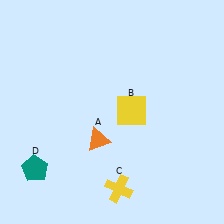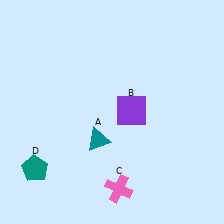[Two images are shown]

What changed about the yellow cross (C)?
In Image 1, C is yellow. In Image 2, it changed to pink.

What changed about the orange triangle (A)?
In Image 1, A is orange. In Image 2, it changed to teal.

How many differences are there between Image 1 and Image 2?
There are 3 differences between the two images.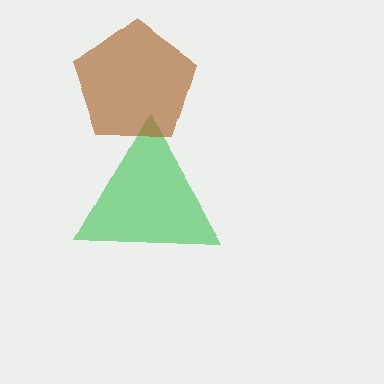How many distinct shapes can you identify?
There are 2 distinct shapes: a green triangle, a brown pentagon.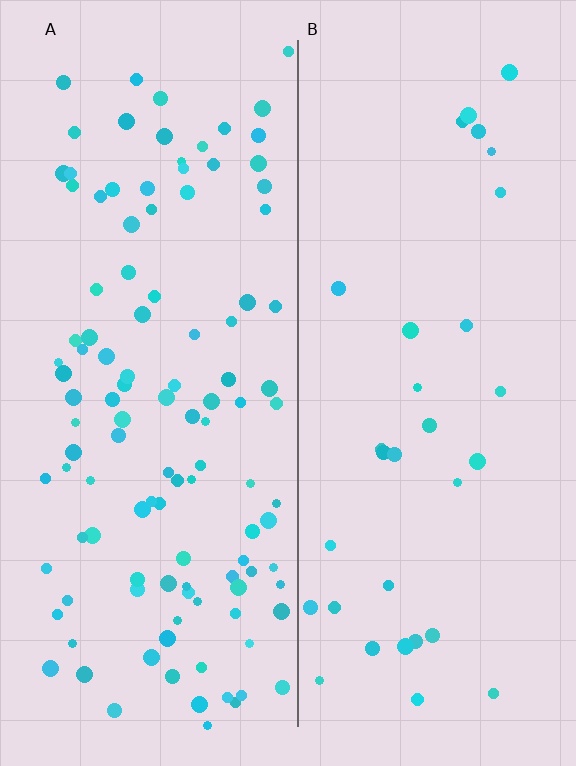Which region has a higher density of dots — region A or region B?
A (the left).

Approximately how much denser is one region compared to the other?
Approximately 3.6× — region A over region B.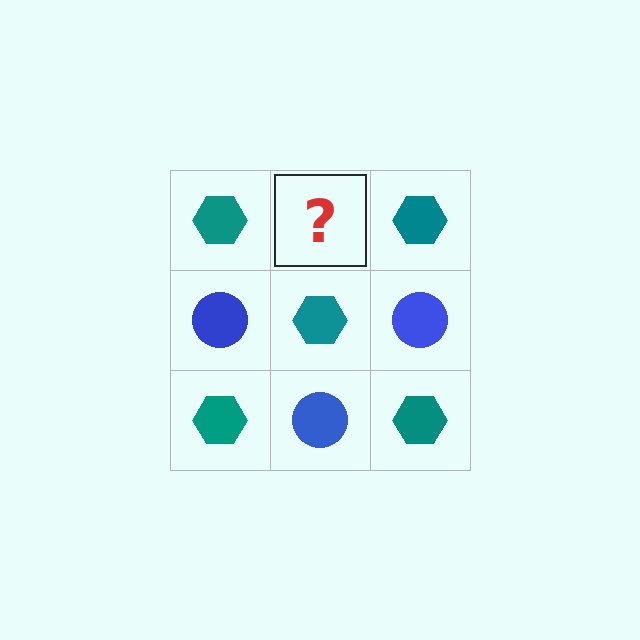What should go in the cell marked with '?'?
The missing cell should contain a blue circle.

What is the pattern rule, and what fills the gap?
The rule is that it alternates teal hexagon and blue circle in a checkerboard pattern. The gap should be filled with a blue circle.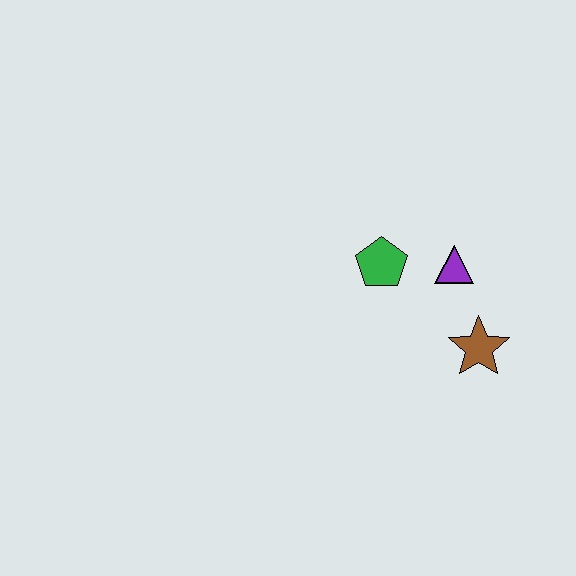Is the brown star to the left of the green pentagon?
No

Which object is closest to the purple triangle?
The green pentagon is closest to the purple triangle.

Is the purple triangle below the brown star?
No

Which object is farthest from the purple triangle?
The brown star is farthest from the purple triangle.